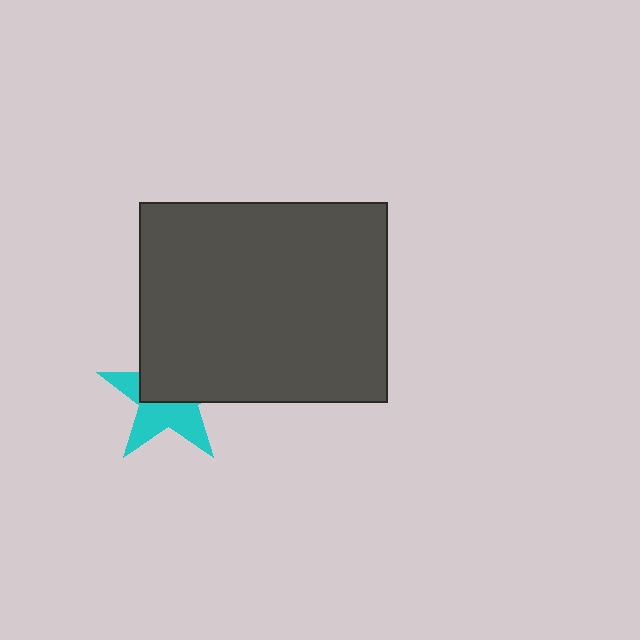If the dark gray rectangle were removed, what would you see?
You would see the complete cyan star.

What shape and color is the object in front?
The object in front is a dark gray rectangle.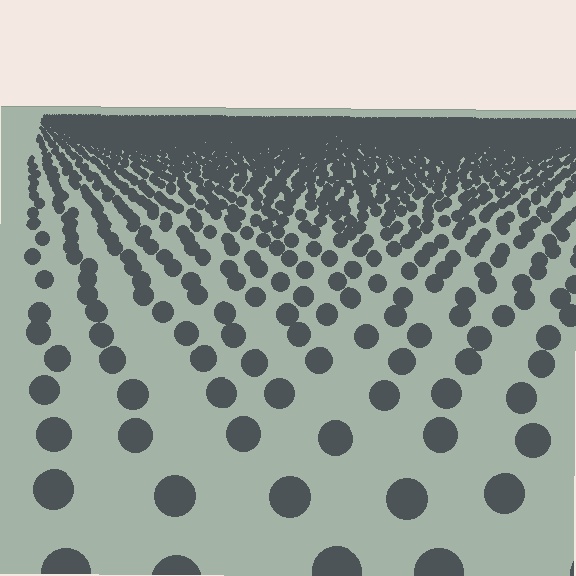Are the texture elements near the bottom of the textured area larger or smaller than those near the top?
Larger. Near the bottom, elements are closer to the viewer and appear at a bigger on-screen size.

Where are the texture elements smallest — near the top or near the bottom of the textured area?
Near the top.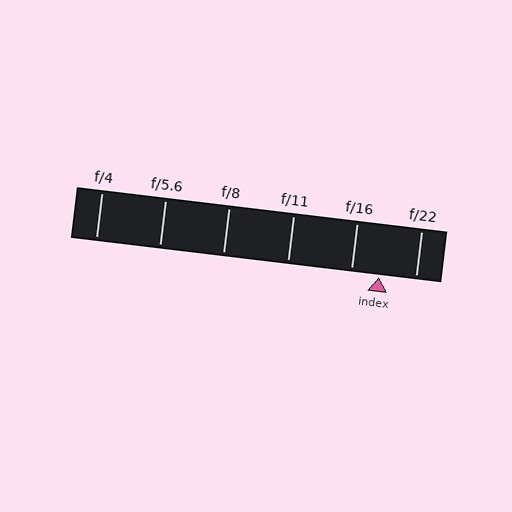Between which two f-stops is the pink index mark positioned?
The index mark is between f/16 and f/22.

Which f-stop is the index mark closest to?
The index mark is closest to f/16.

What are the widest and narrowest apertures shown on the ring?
The widest aperture shown is f/4 and the narrowest is f/22.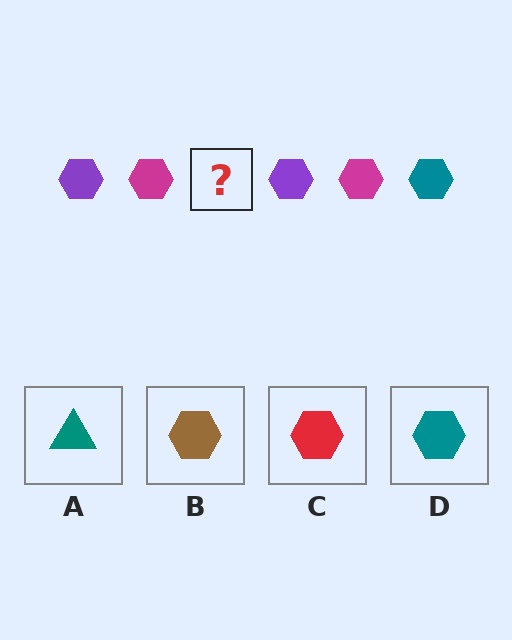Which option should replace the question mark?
Option D.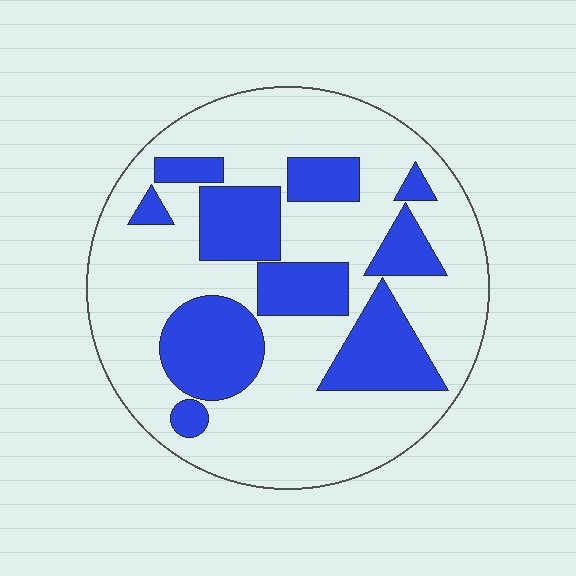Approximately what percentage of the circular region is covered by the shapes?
Approximately 30%.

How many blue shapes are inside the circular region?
10.